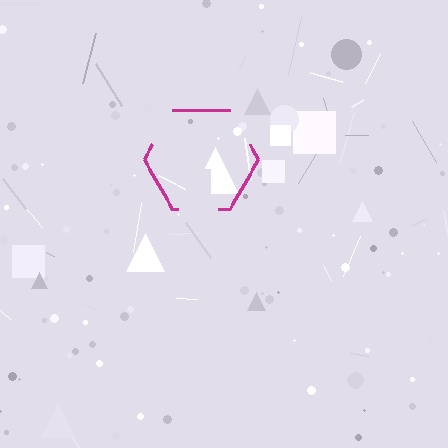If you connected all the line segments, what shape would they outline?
They would outline a hexagon.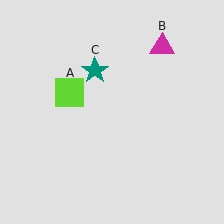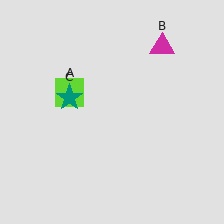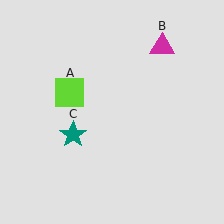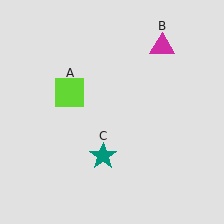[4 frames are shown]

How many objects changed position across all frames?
1 object changed position: teal star (object C).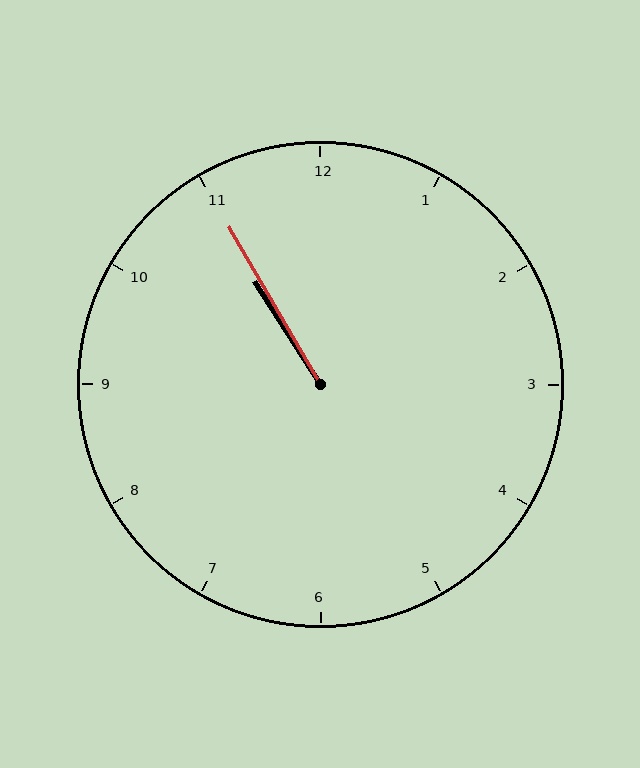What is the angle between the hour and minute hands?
Approximately 2 degrees.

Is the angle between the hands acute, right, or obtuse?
It is acute.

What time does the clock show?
10:55.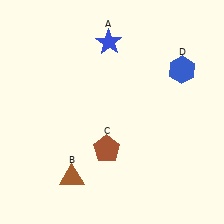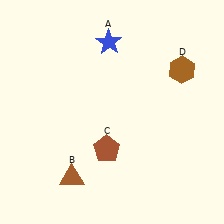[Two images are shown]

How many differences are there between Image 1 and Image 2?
There is 1 difference between the two images.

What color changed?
The hexagon (D) changed from blue in Image 1 to brown in Image 2.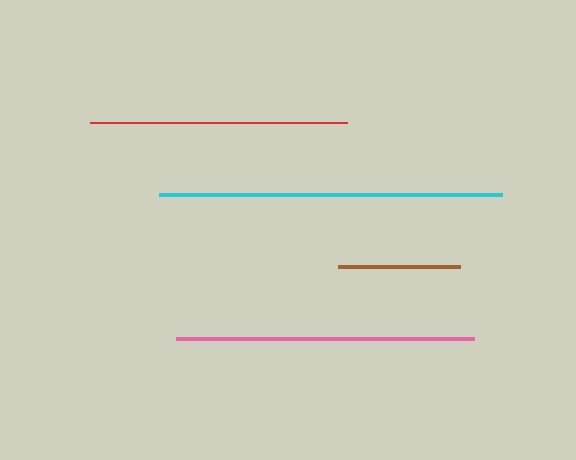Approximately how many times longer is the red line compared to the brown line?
The red line is approximately 2.1 times the length of the brown line.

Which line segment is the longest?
The cyan line is the longest at approximately 343 pixels.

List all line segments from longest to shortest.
From longest to shortest: cyan, pink, red, brown.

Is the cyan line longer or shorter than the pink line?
The cyan line is longer than the pink line.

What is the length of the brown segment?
The brown segment is approximately 121 pixels long.